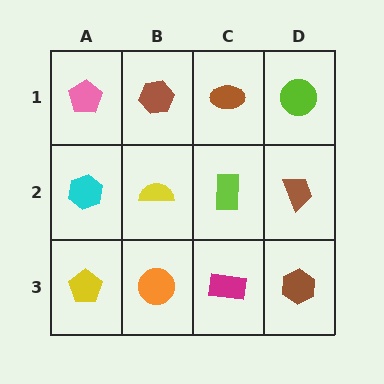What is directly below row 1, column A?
A cyan hexagon.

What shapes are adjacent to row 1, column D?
A brown trapezoid (row 2, column D), a brown ellipse (row 1, column C).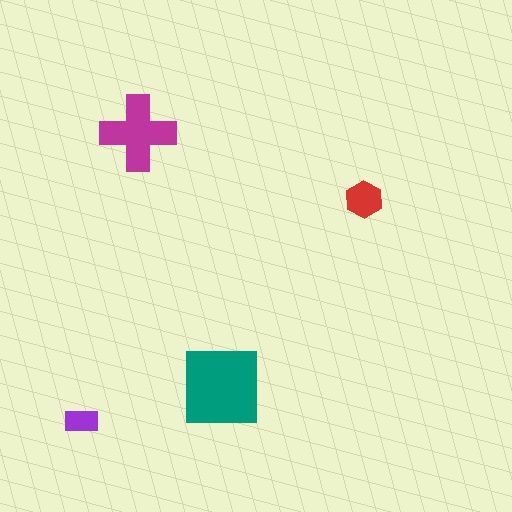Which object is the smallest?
The purple rectangle.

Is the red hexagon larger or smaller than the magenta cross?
Smaller.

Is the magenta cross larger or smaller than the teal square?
Smaller.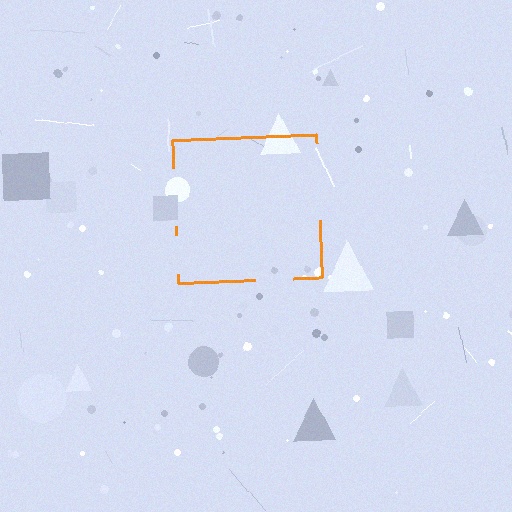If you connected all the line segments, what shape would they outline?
They would outline a square.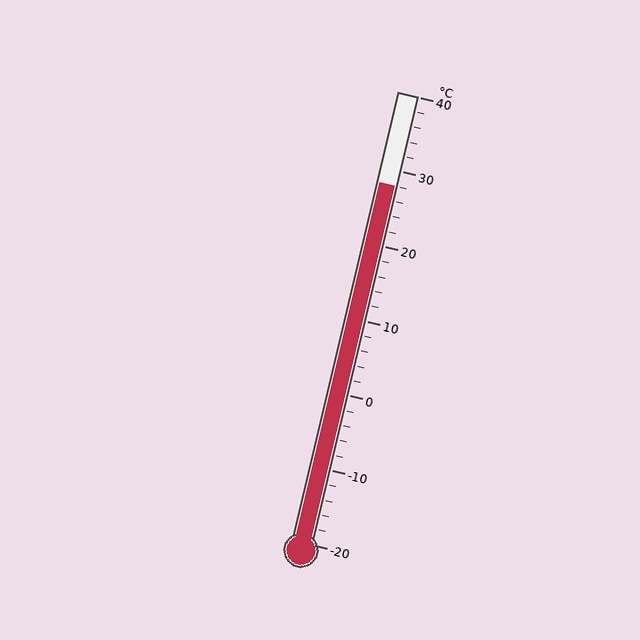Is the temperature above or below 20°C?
The temperature is above 20°C.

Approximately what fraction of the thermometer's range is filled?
The thermometer is filled to approximately 80% of its range.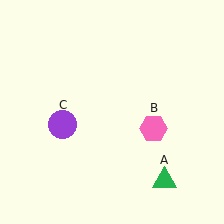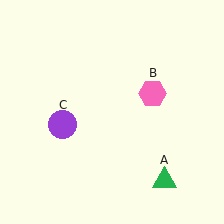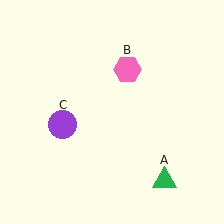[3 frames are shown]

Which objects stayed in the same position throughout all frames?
Green triangle (object A) and purple circle (object C) remained stationary.